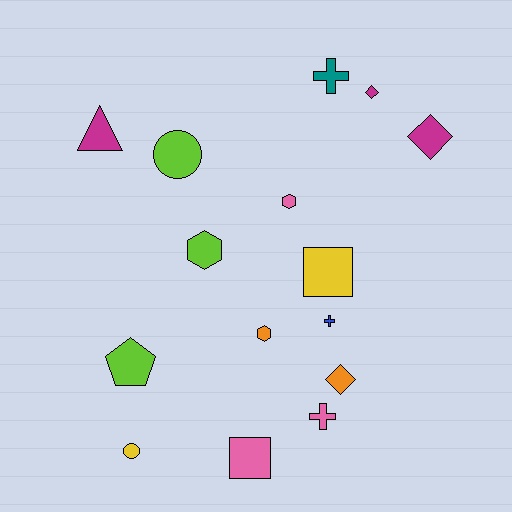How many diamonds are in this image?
There are 3 diamonds.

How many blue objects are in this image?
There is 1 blue object.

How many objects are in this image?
There are 15 objects.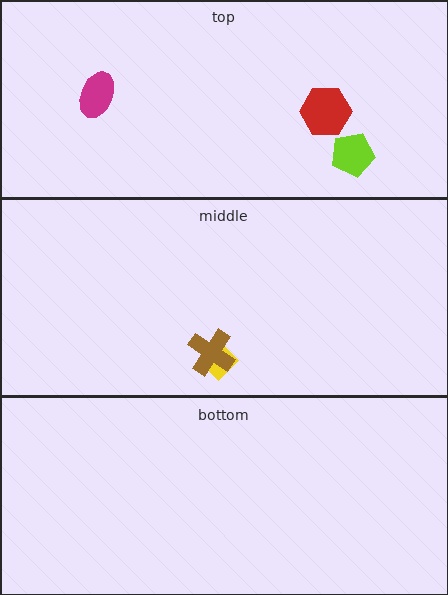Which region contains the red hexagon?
The top region.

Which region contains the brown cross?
The middle region.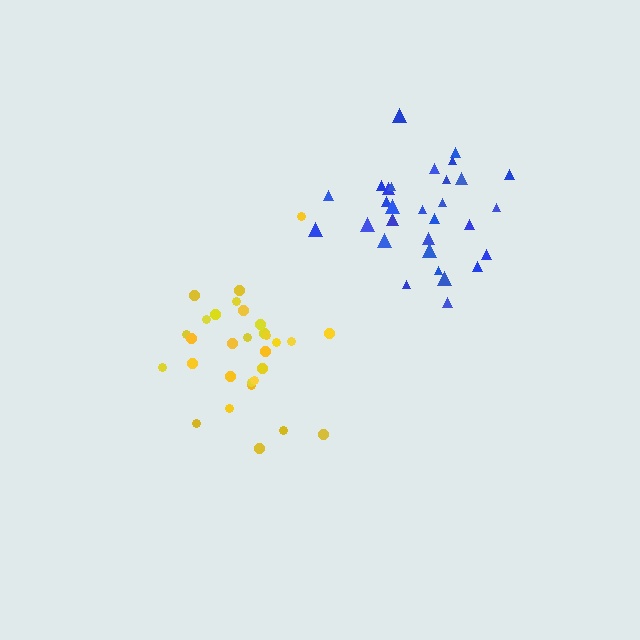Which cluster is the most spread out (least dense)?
Yellow.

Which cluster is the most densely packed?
Blue.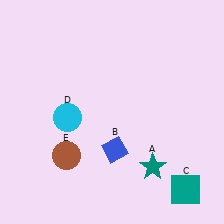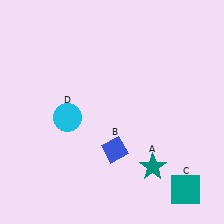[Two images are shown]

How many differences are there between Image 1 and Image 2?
There is 1 difference between the two images.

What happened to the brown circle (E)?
The brown circle (E) was removed in Image 2. It was in the bottom-left area of Image 1.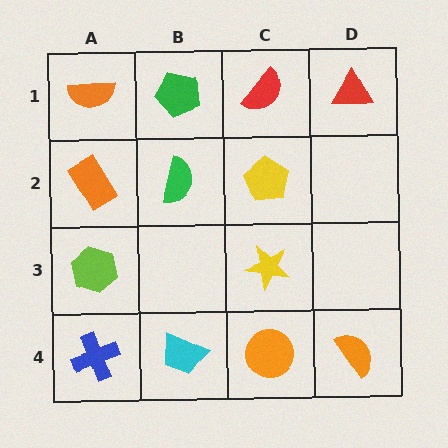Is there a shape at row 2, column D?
No, that cell is empty.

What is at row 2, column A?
An orange rectangle.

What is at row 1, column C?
A red semicircle.